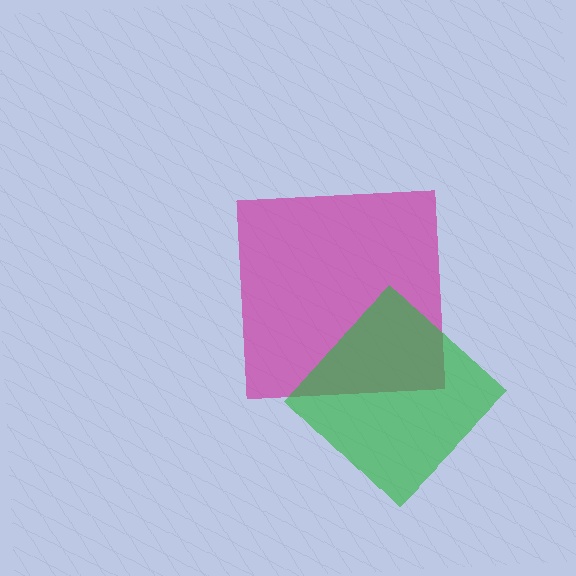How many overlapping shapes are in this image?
There are 2 overlapping shapes in the image.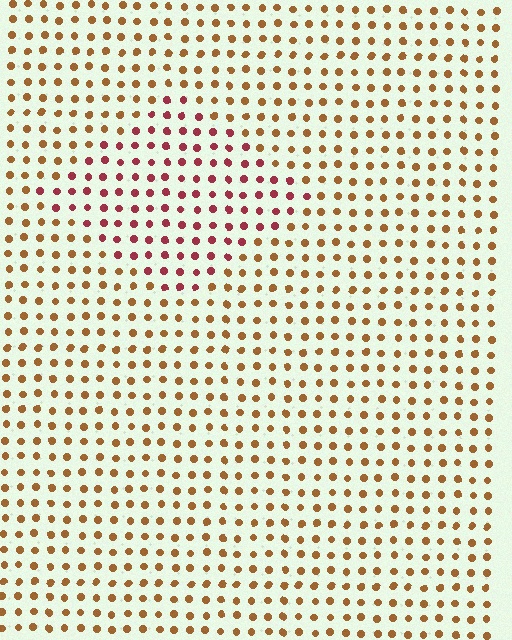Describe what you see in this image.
The image is filled with small brown elements in a uniform arrangement. A diamond-shaped region is visible where the elements are tinted to a slightly different hue, forming a subtle color boundary.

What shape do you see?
I see a diamond.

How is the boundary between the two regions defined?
The boundary is defined purely by a slight shift in hue (about 41 degrees). Spacing, size, and orientation are identical on both sides.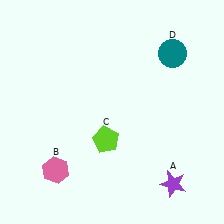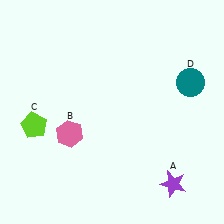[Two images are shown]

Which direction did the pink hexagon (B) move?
The pink hexagon (B) moved up.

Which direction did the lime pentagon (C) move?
The lime pentagon (C) moved left.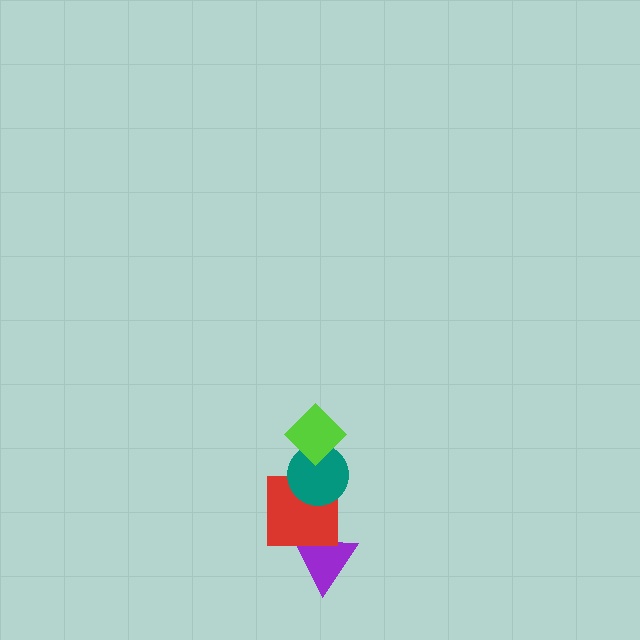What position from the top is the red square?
The red square is 3rd from the top.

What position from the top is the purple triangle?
The purple triangle is 4th from the top.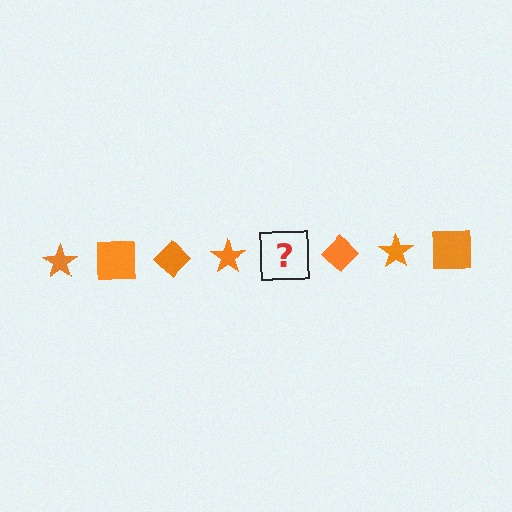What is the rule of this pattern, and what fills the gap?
The rule is that the pattern cycles through star, square, diamond shapes in orange. The gap should be filled with an orange square.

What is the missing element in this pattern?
The missing element is an orange square.